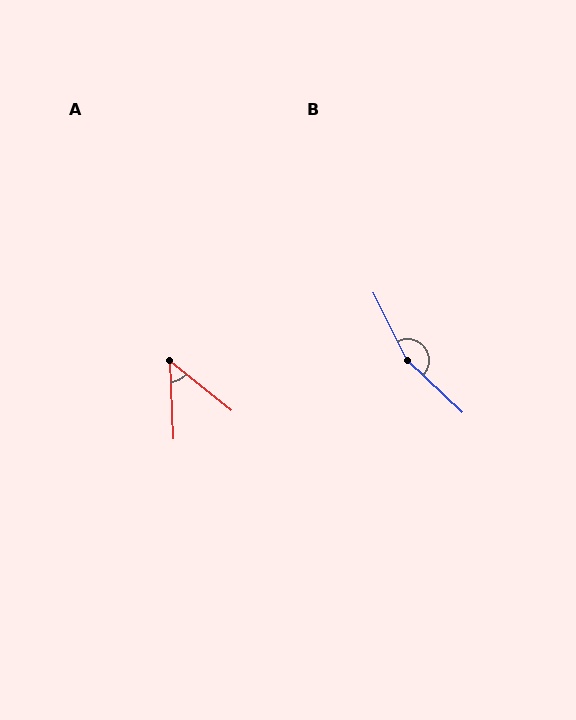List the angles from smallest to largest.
A (49°), B (160°).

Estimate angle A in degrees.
Approximately 49 degrees.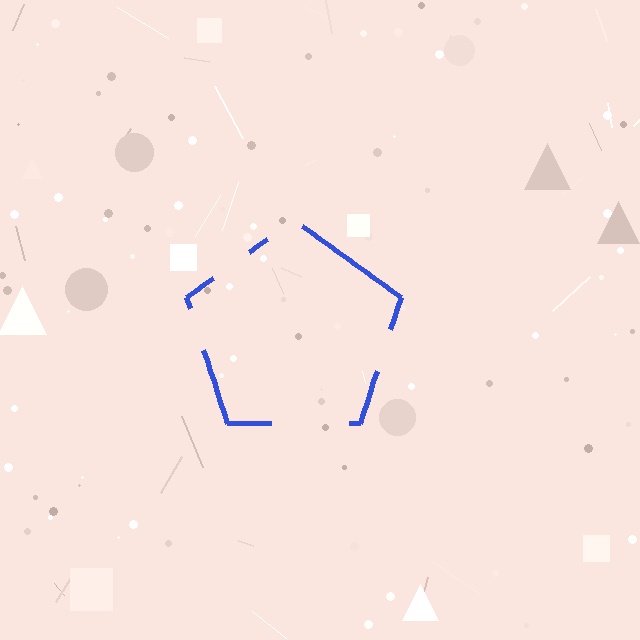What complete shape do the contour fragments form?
The contour fragments form a pentagon.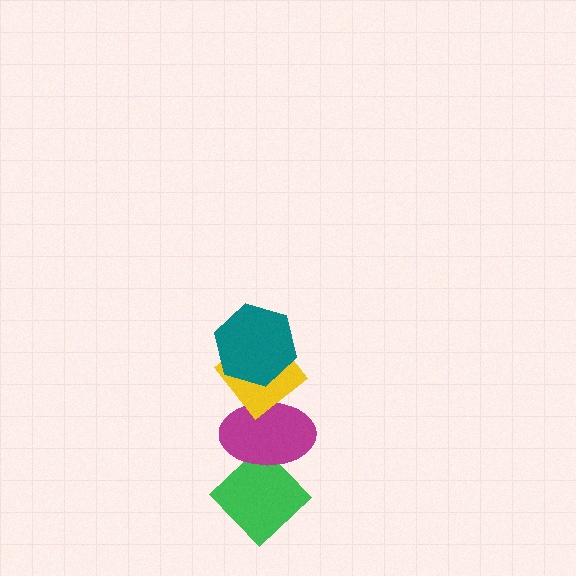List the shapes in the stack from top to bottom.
From top to bottom: the teal hexagon, the yellow diamond, the magenta ellipse, the green diamond.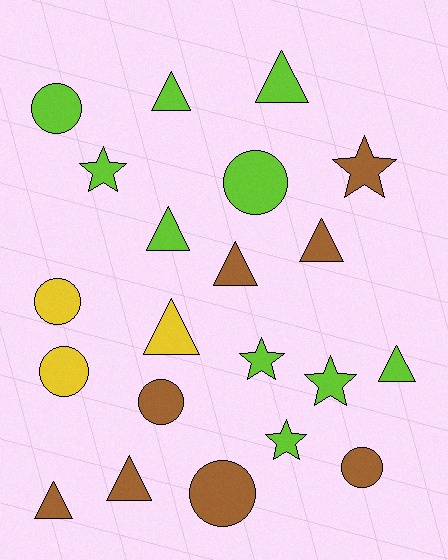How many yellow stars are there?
There are no yellow stars.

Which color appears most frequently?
Lime, with 10 objects.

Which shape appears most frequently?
Triangle, with 9 objects.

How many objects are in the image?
There are 21 objects.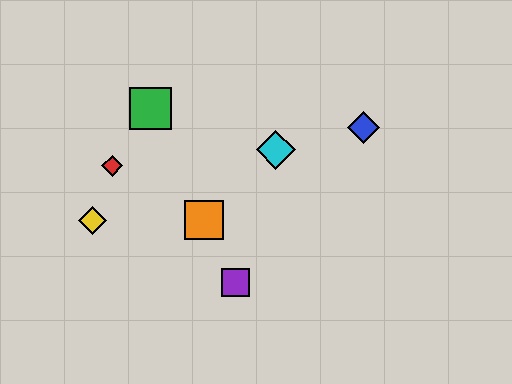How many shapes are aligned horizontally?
2 shapes (the yellow diamond, the orange square) are aligned horizontally.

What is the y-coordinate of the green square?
The green square is at y≈109.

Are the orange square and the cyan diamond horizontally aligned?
No, the orange square is at y≈220 and the cyan diamond is at y≈150.